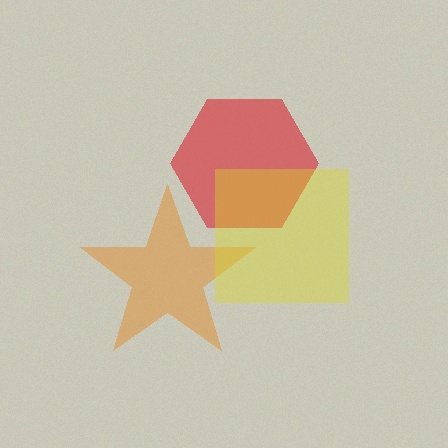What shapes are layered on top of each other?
The layered shapes are: an orange star, a red hexagon, a yellow square.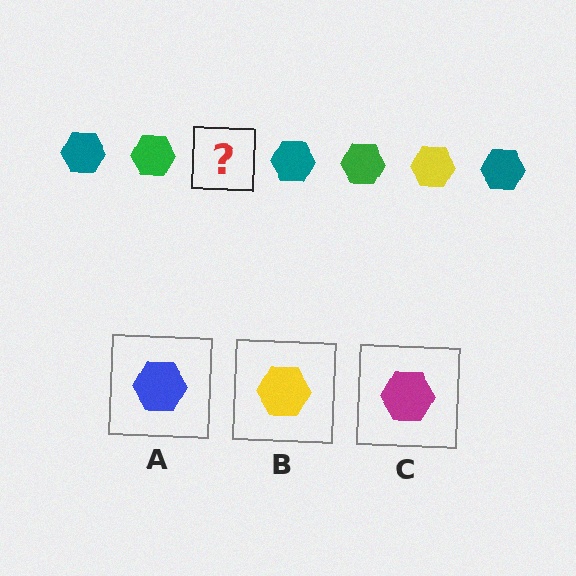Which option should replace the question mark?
Option B.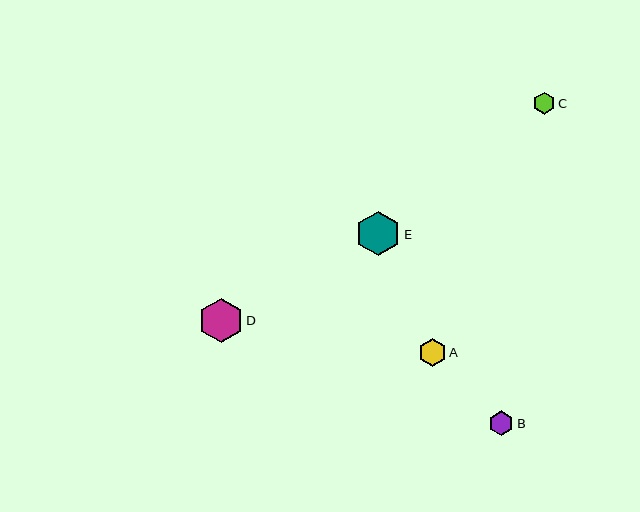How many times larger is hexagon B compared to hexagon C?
Hexagon B is approximately 1.1 times the size of hexagon C.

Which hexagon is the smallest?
Hexagon C is the smallest with a size of approximately 22 pixels.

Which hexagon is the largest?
Hexagon E is the largest with a size of approximately 45 pixels.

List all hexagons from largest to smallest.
From largest to smallest: E, D, A, B, C.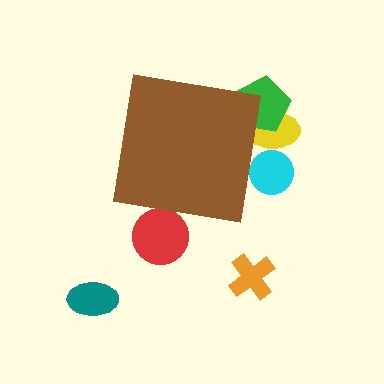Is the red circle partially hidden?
Yes, the red circle is partially hidden behind the brown square.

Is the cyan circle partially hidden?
Yes, the cyan circle is partially hidden behind the brown square.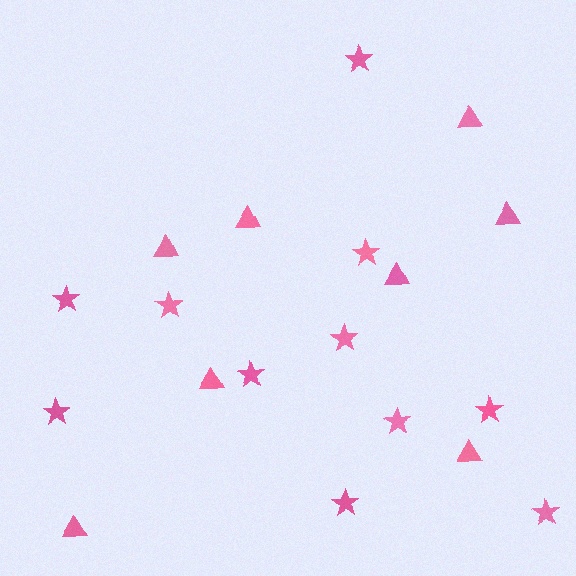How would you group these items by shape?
There are 2 groups: one group of triangles (8) and one group of stars (11).